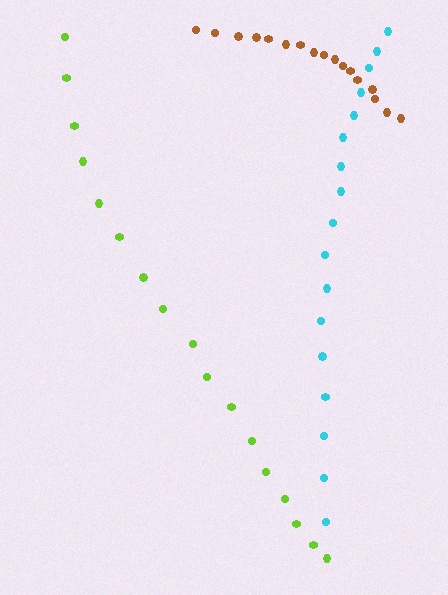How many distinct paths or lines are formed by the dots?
There are 3 distinct paths.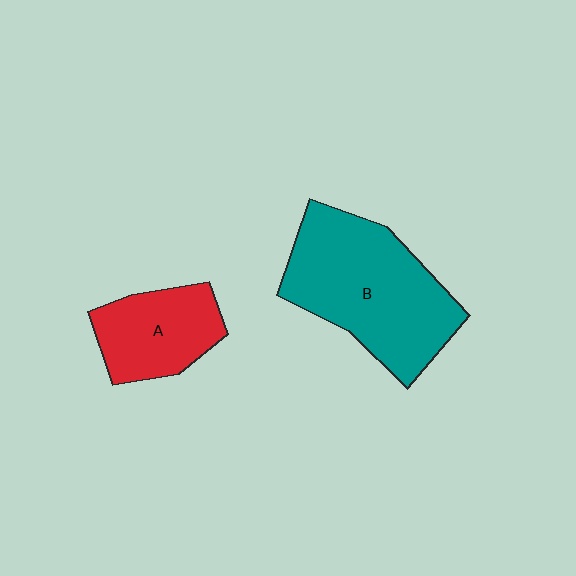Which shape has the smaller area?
Shape A (red).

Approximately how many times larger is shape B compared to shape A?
Approximately 1.9 times.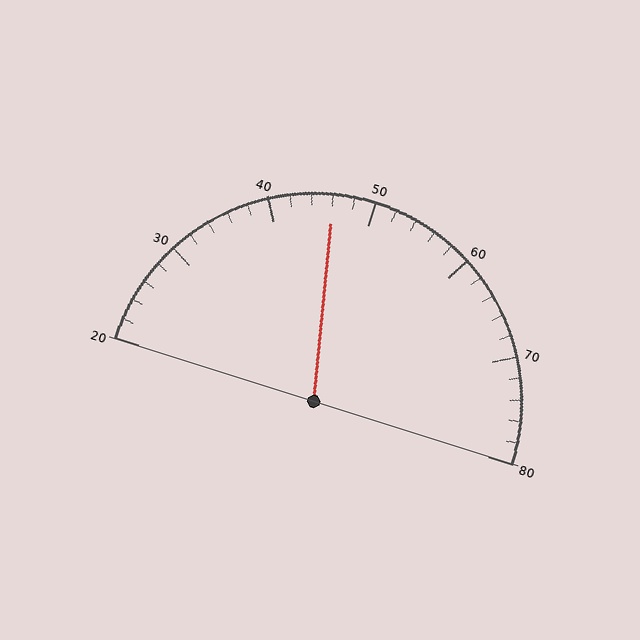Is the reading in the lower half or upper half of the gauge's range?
The reading is in the lower half of the range (20 to 80).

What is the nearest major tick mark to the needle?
The nearest major tick mark is 50.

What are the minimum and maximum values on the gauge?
The gauge ranges from 20 to 80.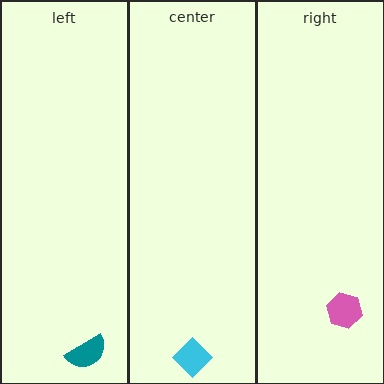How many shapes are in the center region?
1.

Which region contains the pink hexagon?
The right region.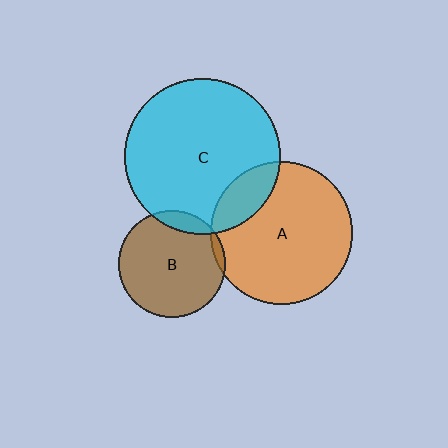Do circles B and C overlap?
Yes.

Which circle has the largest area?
Circle C (cyan).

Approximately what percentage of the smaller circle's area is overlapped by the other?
Approximately 10%.